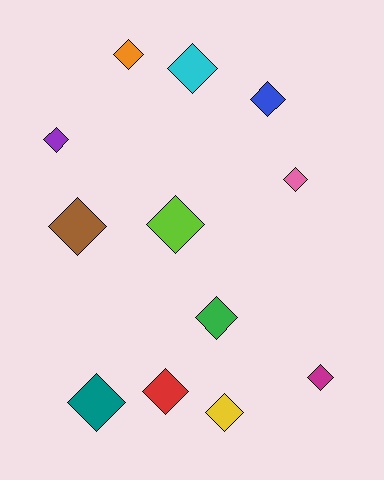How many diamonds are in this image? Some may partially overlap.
There are 12 diamonds.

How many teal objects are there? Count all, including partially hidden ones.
There is 1 teal object.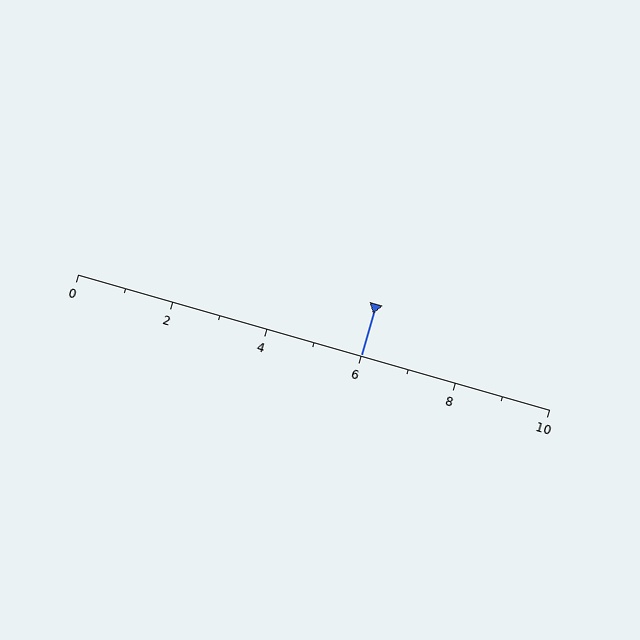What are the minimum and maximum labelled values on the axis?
The axis runs from 0 to 10.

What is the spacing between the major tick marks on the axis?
The major ticks are spaced 2 apart.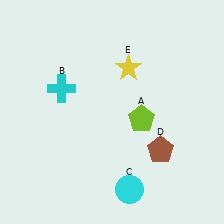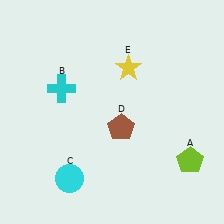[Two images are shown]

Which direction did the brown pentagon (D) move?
The brown pentagon (D) moved left.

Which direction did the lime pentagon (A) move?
The lime pentagon (A) moved right.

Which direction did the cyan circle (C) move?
The cyan circle (C) moved left.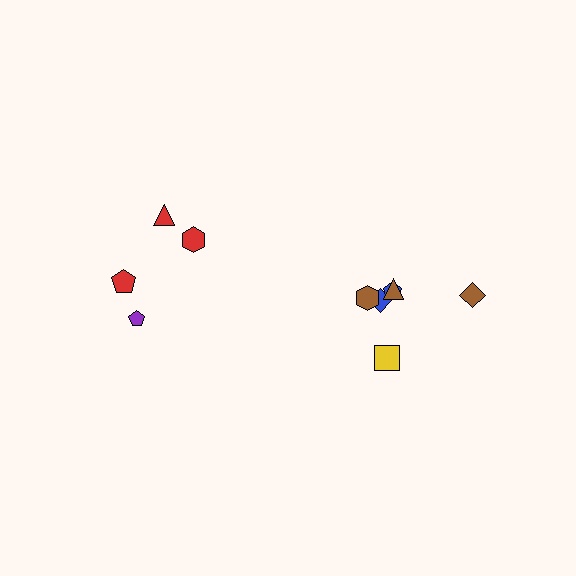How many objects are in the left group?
There are 4 objects.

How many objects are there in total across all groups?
There are 10 objects.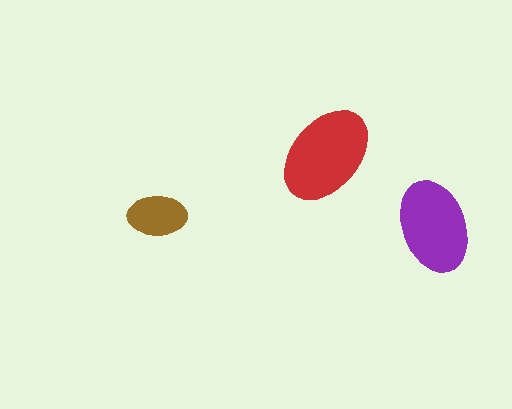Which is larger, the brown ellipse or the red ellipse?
The red one.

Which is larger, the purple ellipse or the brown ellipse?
The purple one.